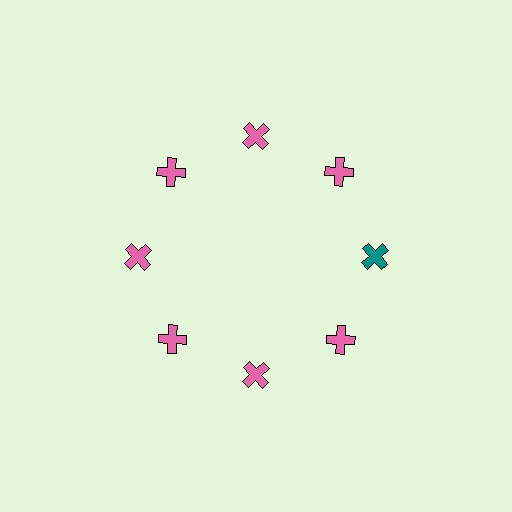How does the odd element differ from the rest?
It has a different color: teal instead of pink.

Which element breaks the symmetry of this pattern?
The teal cross at roughly the 3 o'clock position breaks the symmetry. All other shapes are pink crosses.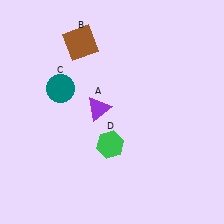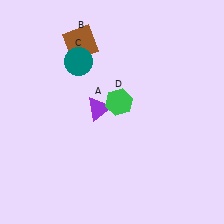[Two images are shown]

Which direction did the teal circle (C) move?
The teal circle (C) moved up.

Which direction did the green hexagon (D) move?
The green hexagon (D) moved up.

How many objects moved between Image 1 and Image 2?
2 objects moved between the two images.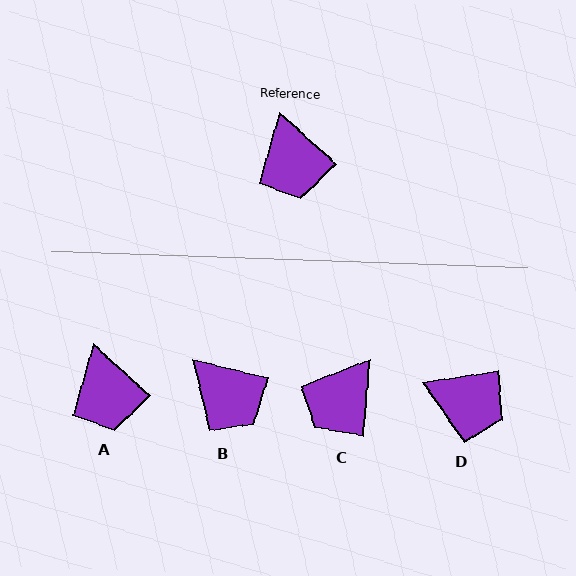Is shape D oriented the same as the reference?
No, it is off by about 51 degrees.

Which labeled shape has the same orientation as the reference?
A.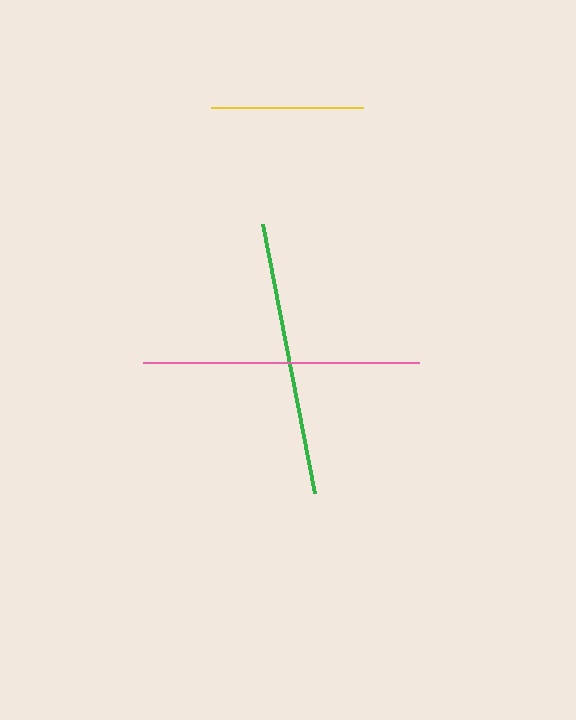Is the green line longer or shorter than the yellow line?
The green line is longer than the yellow line.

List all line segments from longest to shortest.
From longest to shortest: pink, green, yellow.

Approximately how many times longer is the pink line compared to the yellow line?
The pink line is approximately 1.8 times the length of the yellow line.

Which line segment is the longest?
The pink line is the longest at approximately 277 pixels.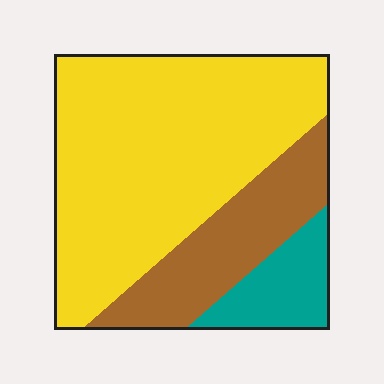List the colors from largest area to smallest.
From largest to smallest: yellow, brown, teal.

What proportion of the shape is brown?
Brown takes up about one quarter (1/4) of the shape.